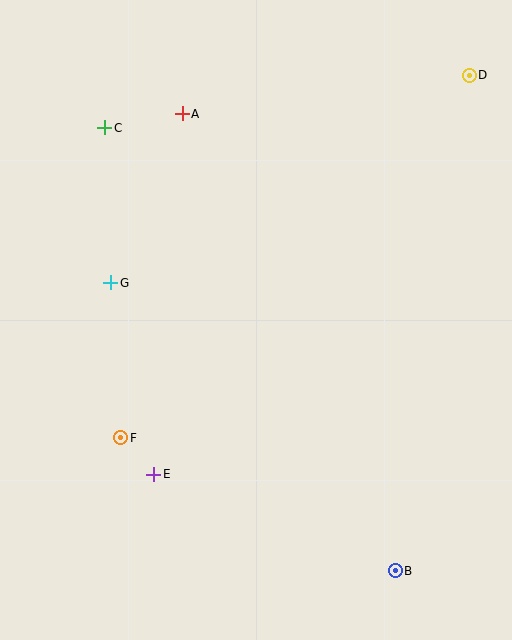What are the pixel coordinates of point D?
Point D is at (469, 75).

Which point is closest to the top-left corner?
Point C is closest to the top-left corner.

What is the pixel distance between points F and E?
The distance between F and E is 49 pixels.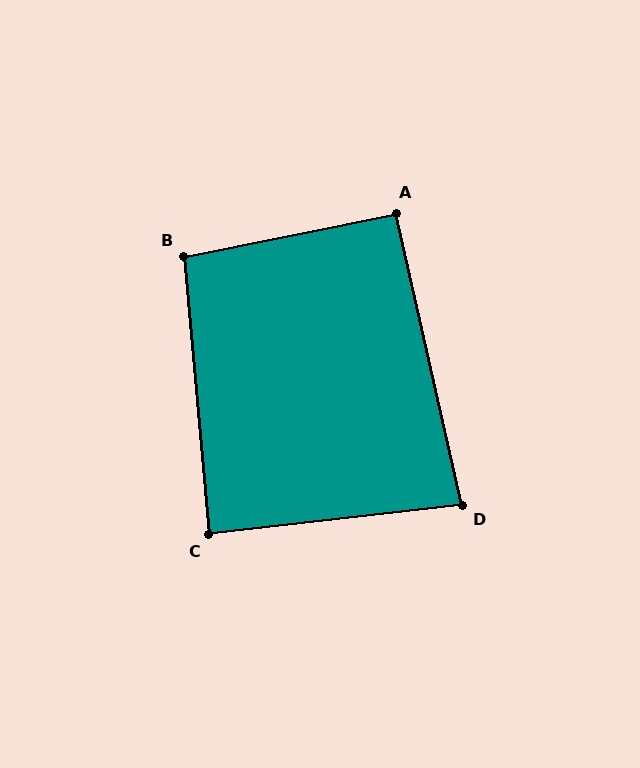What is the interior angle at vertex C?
Approximately 89 degrees (approximately right).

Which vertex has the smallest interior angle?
D, at approximately 84 degrees.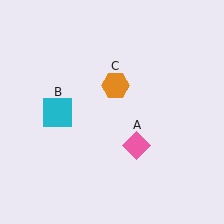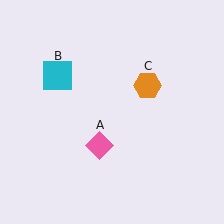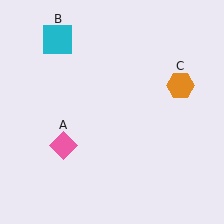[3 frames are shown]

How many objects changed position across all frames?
3 objects changed position: pink diamond (object A), cyan square (object B), orange hexagon (object C).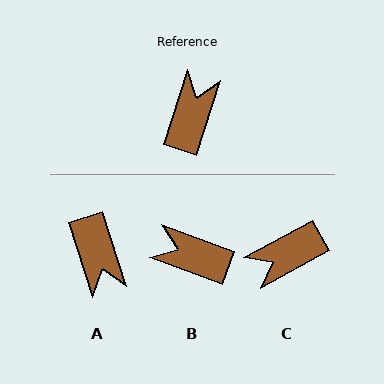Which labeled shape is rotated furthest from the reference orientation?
A, about 144 degrees away.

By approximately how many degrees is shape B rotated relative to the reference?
Approximately 88 degrees counter-clockwise.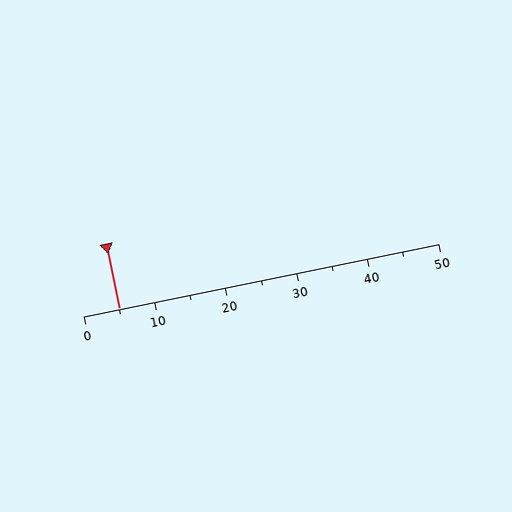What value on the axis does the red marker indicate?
The marker indicates approximately 5.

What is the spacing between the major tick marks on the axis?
The major ticks are spaced 10 apart.